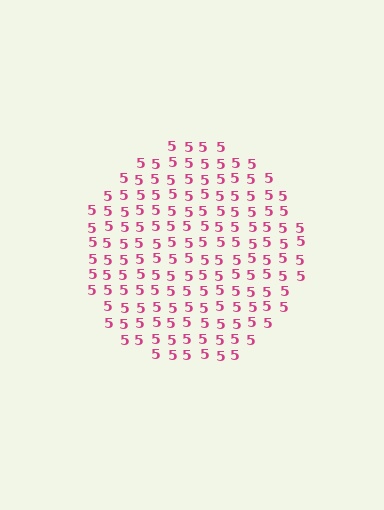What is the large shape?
The large shape is a circle.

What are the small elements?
The small elements are digit 5's.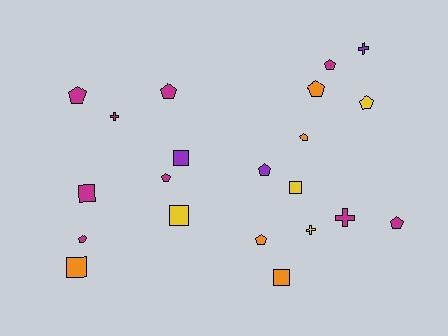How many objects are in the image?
There are 21 objects.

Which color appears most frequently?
Magenta, with 9 objects.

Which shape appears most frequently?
Pentagon, with 11 objects.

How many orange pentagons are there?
There are 3 orange pentagons.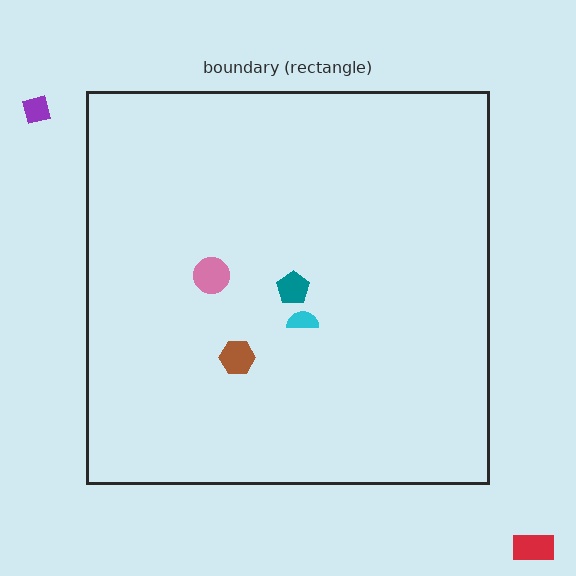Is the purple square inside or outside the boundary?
Outside.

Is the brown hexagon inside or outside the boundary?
Inside.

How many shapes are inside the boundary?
4 inside, 2 outside.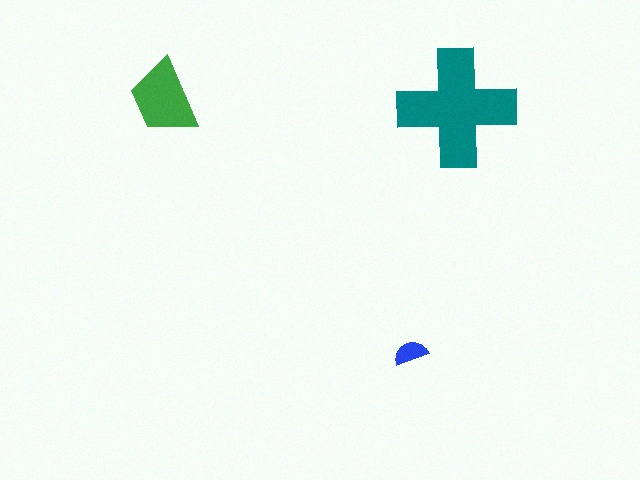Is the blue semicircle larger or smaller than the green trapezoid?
Smaller.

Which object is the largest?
The teal cross.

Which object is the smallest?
The blue semicircle.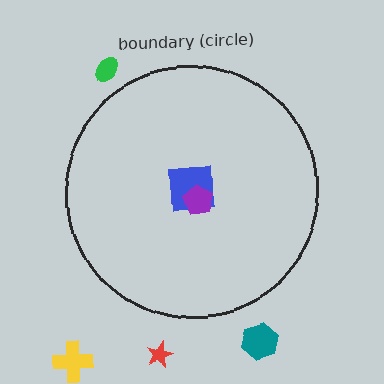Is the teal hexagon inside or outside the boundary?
Outside.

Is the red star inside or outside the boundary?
Outside.